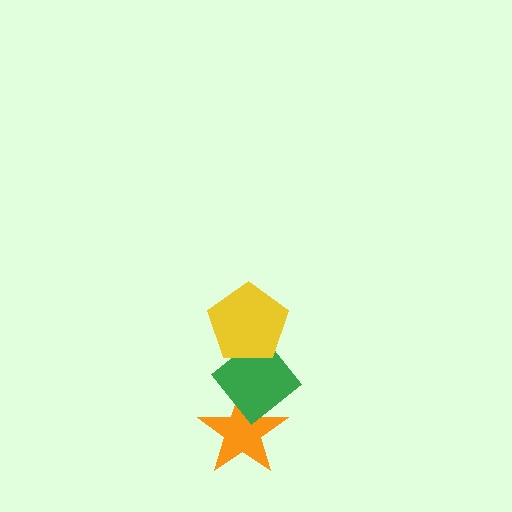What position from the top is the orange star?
The orange star is 3rd from the top.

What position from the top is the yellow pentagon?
The yellow pentagon is 1st from the top.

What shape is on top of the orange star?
The green diamond is on top of the orange star.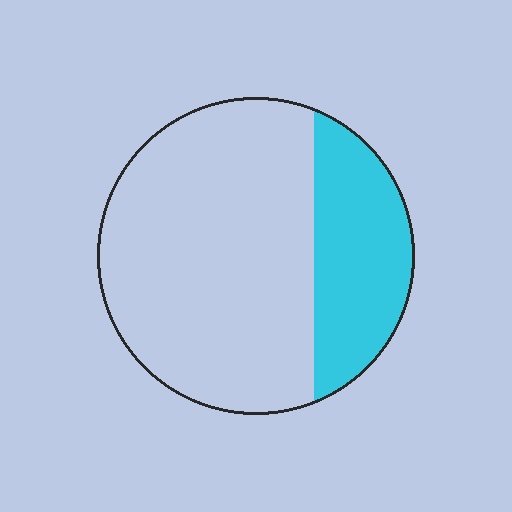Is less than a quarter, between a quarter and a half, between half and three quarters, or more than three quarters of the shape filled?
Between a quarter and a half.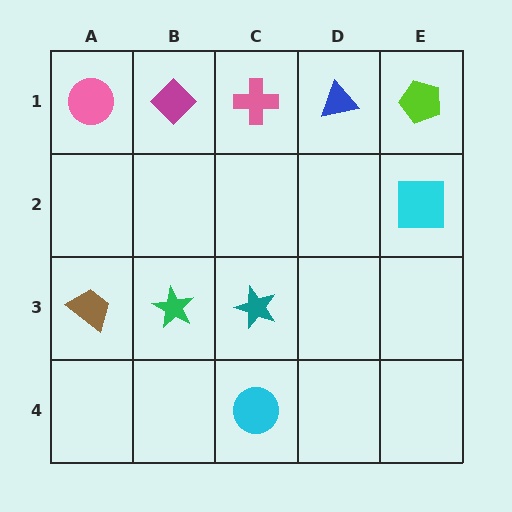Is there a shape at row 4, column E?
No, that cell is empty.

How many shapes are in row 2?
1 shape.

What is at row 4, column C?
A cyan circle.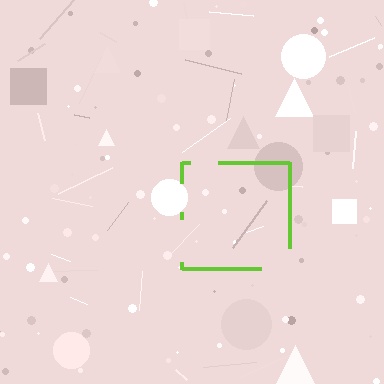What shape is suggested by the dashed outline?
The dashed outline suggests a square.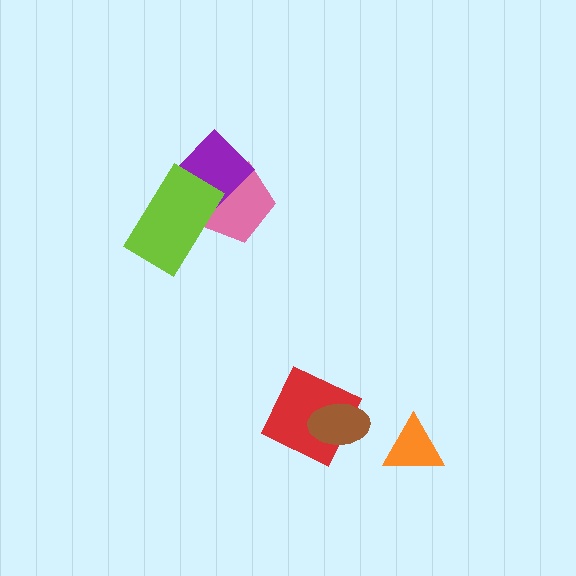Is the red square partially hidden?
Yes, it is partially covered by another shape.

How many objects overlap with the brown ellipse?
1 object overlaps with the brown ellipse.